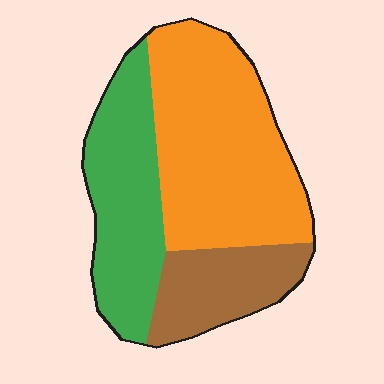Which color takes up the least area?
Brown, at roughly 20%.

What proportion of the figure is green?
Green covers 31% of the figure.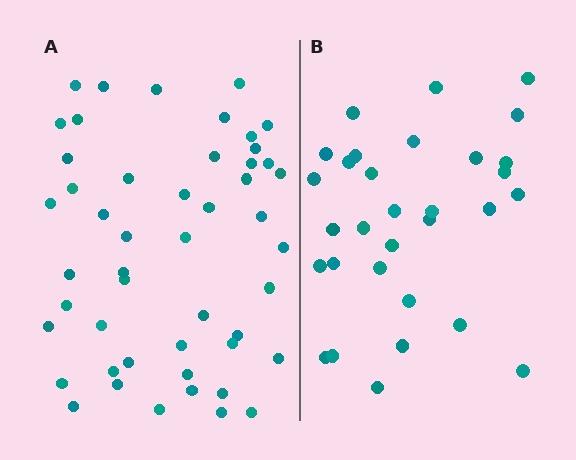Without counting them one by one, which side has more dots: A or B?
Region A (the left region) has more dots.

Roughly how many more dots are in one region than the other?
Region A has approximately 20 more dots than region B.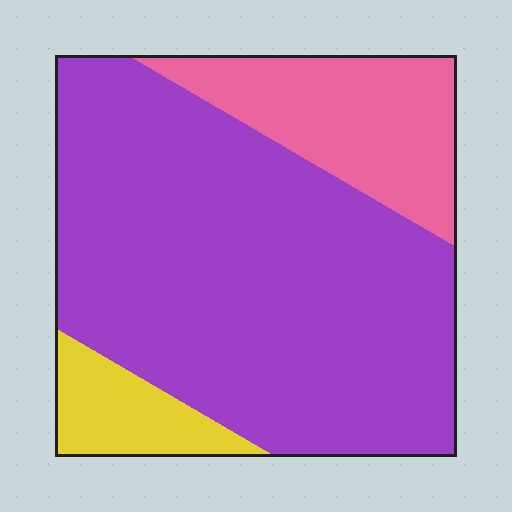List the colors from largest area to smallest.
From largest to smallest: purple, pink, yellow.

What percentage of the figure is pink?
Pink covers roughly 20% of the figure.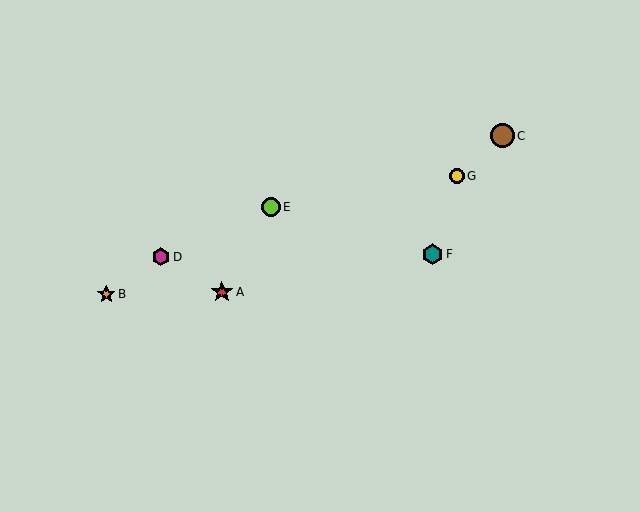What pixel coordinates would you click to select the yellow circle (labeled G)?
Click at (457, 176) to select the yellow circle G.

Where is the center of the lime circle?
The center of the lime circle is at (271, 207).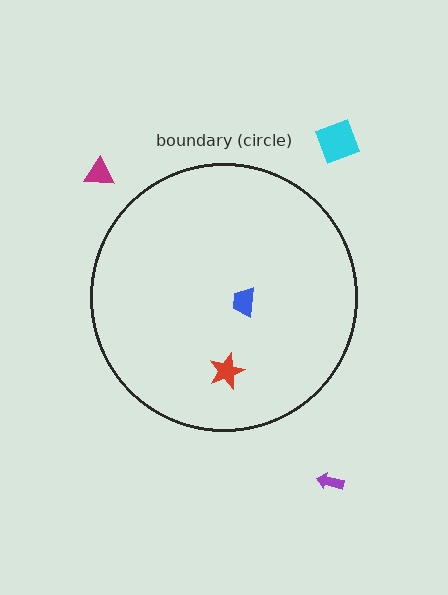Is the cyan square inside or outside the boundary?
Outside.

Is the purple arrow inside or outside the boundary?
Outside.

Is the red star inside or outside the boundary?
Inside.